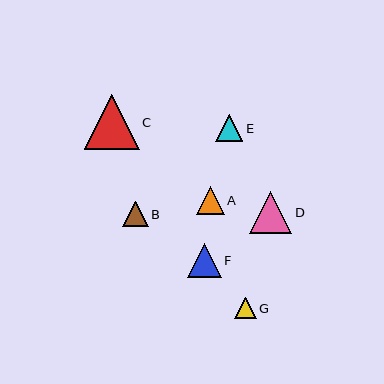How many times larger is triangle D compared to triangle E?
Triangle D is approximately 1.6 times the size of triangle E.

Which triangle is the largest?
Triangle C is the largest with a size of approximately 55 pixels.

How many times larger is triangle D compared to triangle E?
Triangle D is approximately 1.6 times the size of triangle E.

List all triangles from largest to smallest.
From largest to smallest: C, D, F, A, E, B, G.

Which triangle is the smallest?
Triangle G is the smallest with a size of approximately 22 pixels.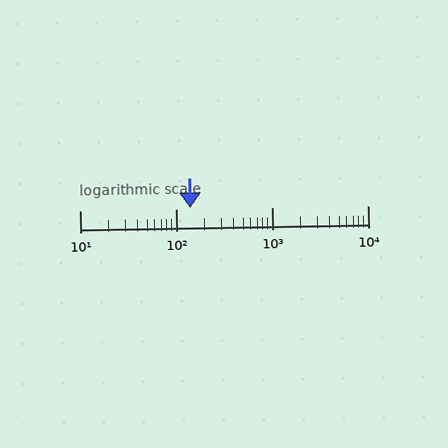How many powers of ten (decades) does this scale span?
The scale spans 3 decades, from 10 to 10000.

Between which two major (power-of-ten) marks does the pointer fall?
The pointer is between 100 and 1000.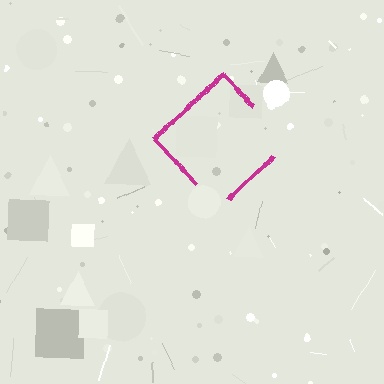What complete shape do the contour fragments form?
The contour fragments form a diamond.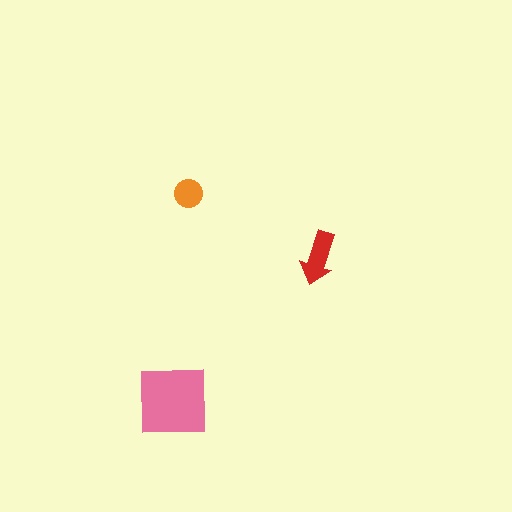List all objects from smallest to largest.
The orange circle, the red arrow, the pink square.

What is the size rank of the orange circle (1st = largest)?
3rd.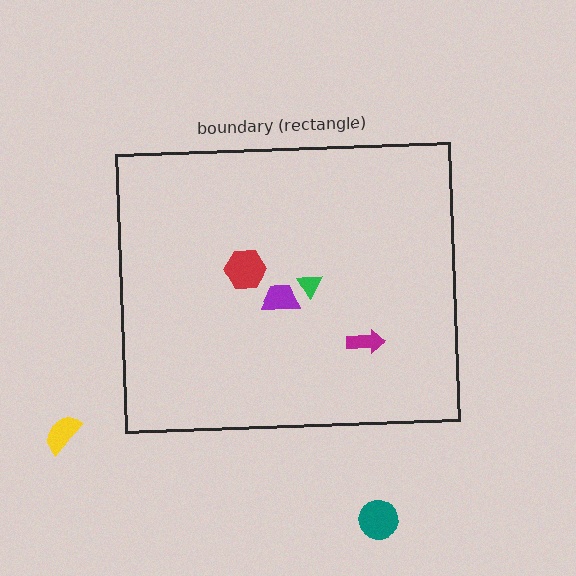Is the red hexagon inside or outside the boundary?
Inside.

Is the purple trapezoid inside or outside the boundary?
Inside.